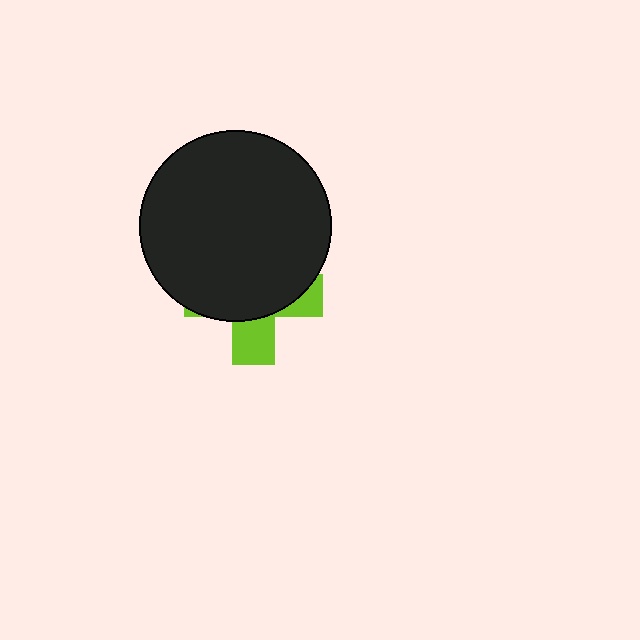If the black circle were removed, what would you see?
You would see the complete lime cross.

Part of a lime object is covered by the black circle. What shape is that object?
It is a cross.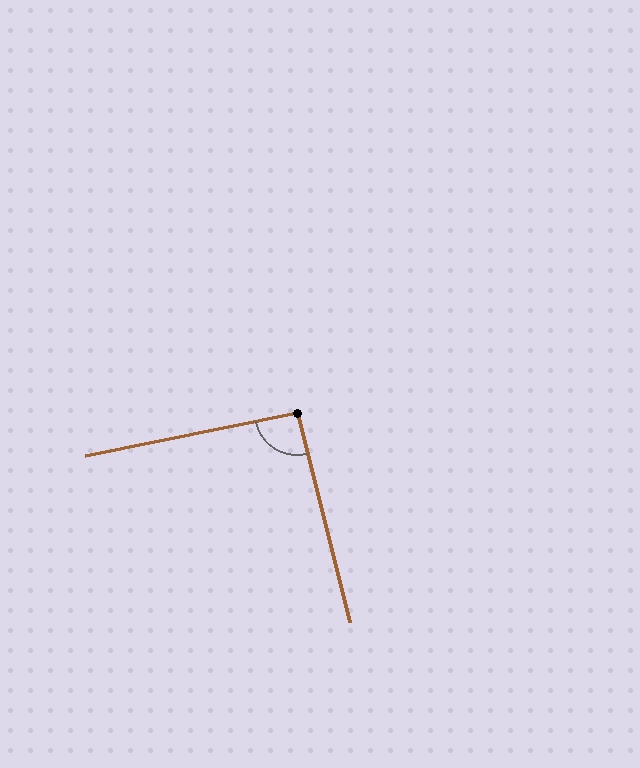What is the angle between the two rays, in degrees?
Approximately 92 degrees.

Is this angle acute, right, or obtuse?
It is approximately a right angle.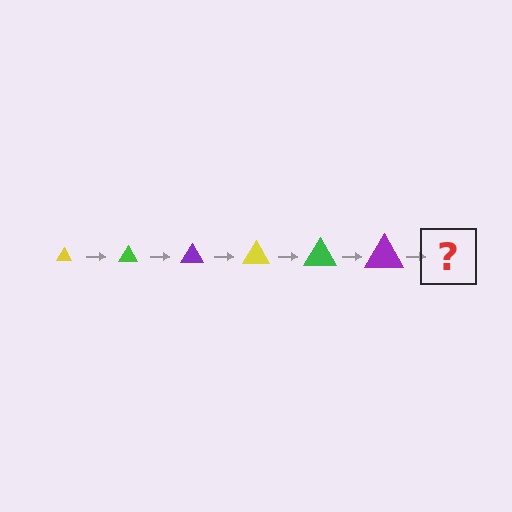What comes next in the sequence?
The next element should be a yellow triangle, larger than the previous one.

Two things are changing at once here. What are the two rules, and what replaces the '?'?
The two rules are that the triangle grows larger each step and the color cycles through yellow, green, and purple. The '?' should be a yellow triangle, larger than the previous one.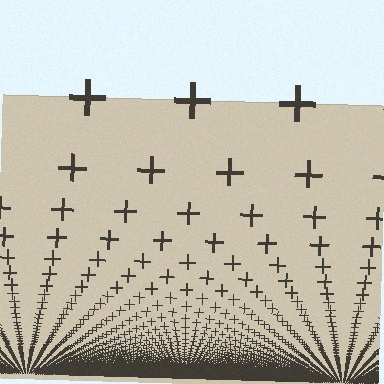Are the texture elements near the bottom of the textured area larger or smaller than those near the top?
Smaller. The gradient is inverted — elements near the bottom are smaller and denser.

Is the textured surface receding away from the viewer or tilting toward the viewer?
The surface appears to tilt toward the viewer. Texture elements get larger and sparser toward the top.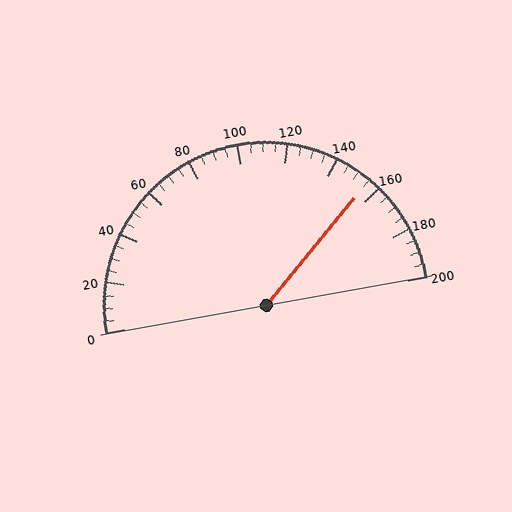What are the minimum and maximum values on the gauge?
The gauge ranges from 0 to 200.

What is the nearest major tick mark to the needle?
The nearest major tick mark is 160.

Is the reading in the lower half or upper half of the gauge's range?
The reading is in the upper half of the range (0 to 200).